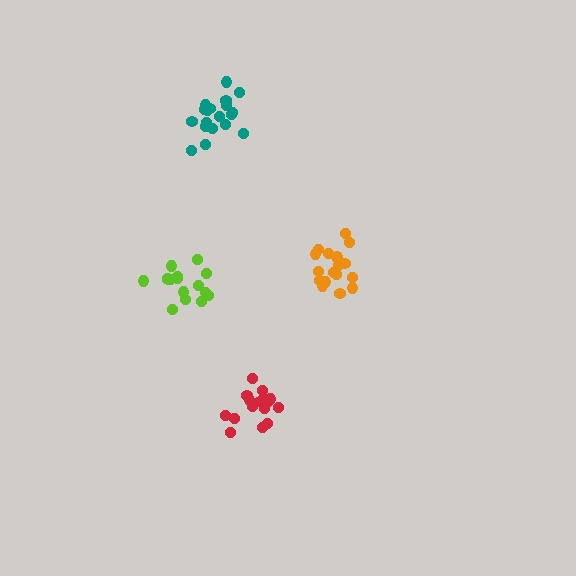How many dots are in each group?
Group 1: 19 dots, Group 2: 17 dots, Group 3: 16 dots, Group 4: 16 dots (68 total).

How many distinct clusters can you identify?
There are 4 distinct clusters.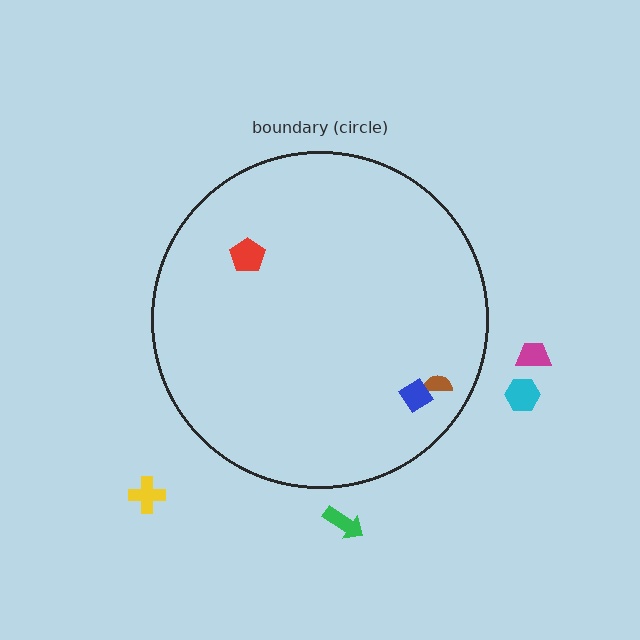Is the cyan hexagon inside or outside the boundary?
Outside.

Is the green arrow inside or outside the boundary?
Outside.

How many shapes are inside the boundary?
3 inside, 4 outside.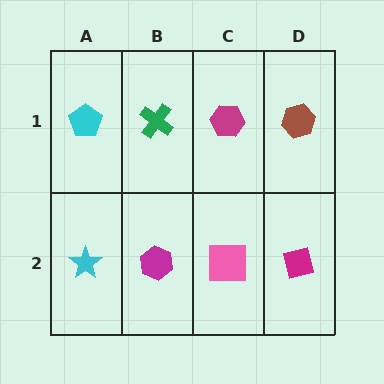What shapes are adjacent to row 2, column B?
A green cross (row 1, column B), a cyan star (row 2, column A), a pink square (row 2, column C).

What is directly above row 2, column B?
A green cross.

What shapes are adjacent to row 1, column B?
A magenta hexagon (row 2, column B), a cyan pentagon (row 1, column A), a magenta hexagon (row 1, column C).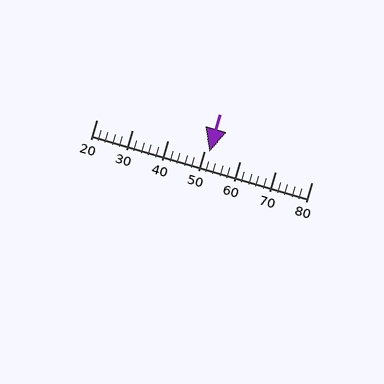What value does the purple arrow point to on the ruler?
The purple arrow points to approximately 51.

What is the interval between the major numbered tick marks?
The major tick marks are spaced 10 units apart.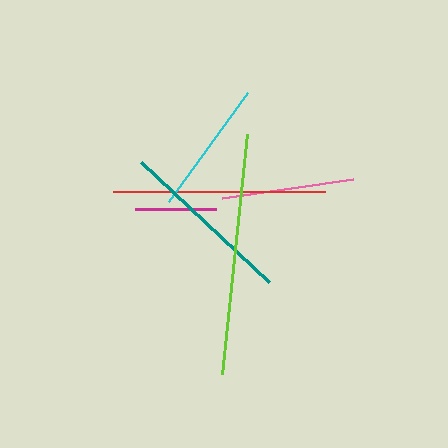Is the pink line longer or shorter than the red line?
The red line is longer than the pink line.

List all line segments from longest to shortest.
From longest to shortest: lime, red, teal, cyan, pink, magenta.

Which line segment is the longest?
The lime line is the longest at approximately 241 pixels.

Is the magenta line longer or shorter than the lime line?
The lime line is longer than the magenta line.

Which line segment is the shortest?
The magenta line is the shortest at approximately 81 pixels.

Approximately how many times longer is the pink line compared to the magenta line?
The pink line is approximately 1.6 times the length of the magenta line.